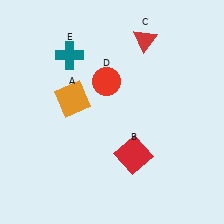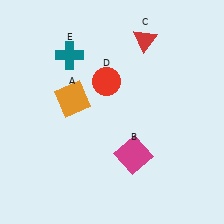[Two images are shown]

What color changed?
The square (B) changed from red in Image 1 to magenta in Image 2.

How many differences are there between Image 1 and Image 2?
There is 1 difference between the two images.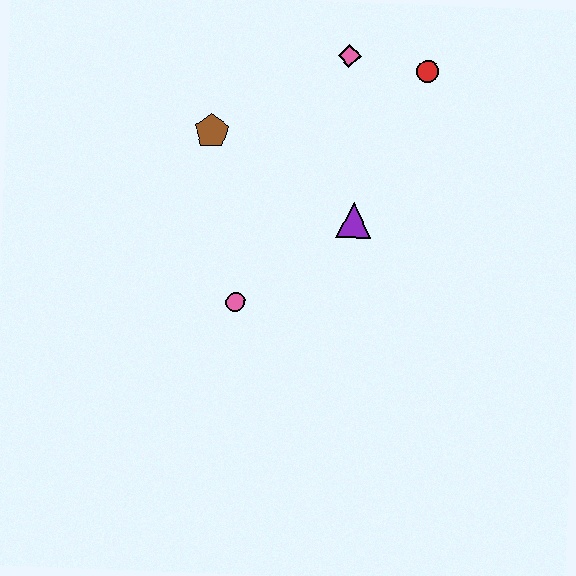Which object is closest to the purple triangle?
The pink circle is closest to the purple triangle.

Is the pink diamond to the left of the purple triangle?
Yes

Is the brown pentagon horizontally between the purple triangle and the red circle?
No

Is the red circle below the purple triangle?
No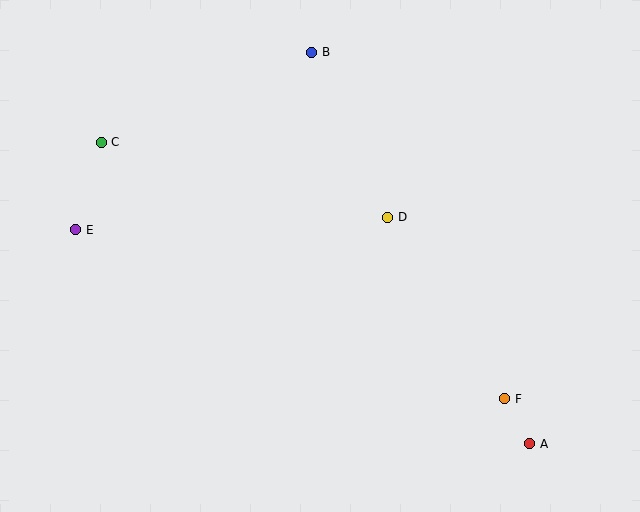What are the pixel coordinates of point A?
Point A is at (530, 444).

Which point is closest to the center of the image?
Point D at (387, 217) is closest to the center.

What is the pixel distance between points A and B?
The distance between A and B is 448 pixels.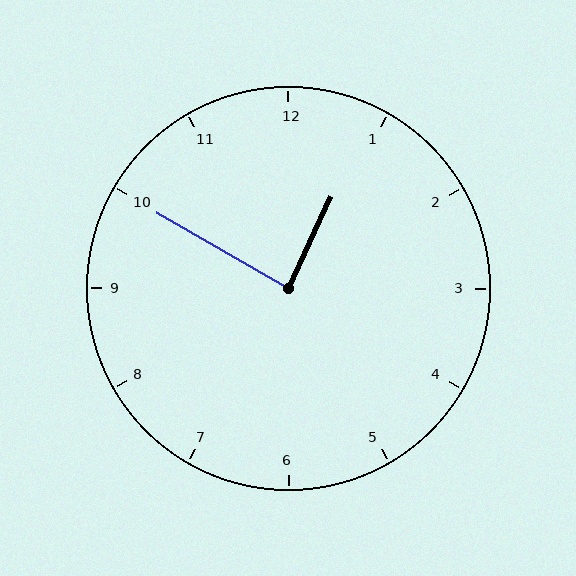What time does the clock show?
12:50.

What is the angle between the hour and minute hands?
Approximately 85 degrees.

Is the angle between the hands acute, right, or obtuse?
It is right.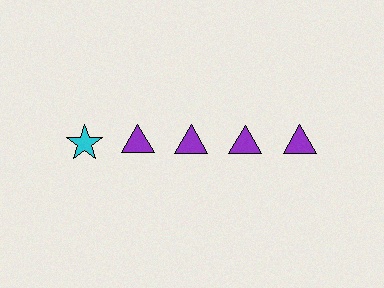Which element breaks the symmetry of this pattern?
The cyan star in the top row, leftmost column breaks the symmetry. All other shapes are purple triangles.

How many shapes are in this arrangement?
There are 5 shapes arranged in a grid pattern.